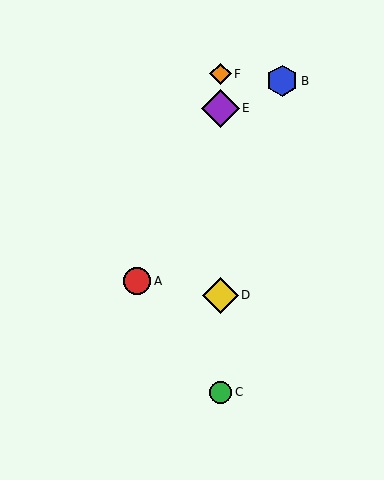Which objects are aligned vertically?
Objects C, D, E, F are aligned vertically.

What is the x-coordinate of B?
Object B is at x≈282.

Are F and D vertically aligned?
Yes, both are at x≈220.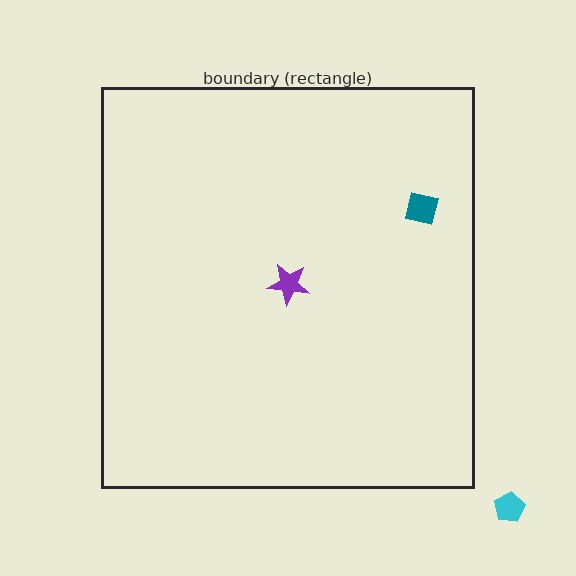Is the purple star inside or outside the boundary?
Inside.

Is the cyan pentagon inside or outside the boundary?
Outside.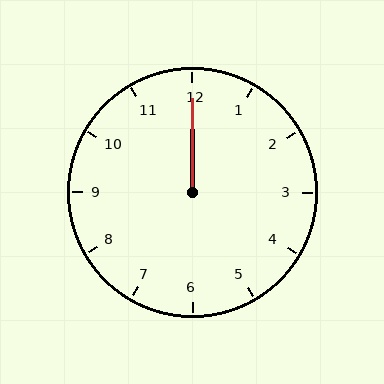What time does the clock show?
12:00.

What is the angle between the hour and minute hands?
Approximately 0 degrees.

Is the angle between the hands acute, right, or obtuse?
It is acute.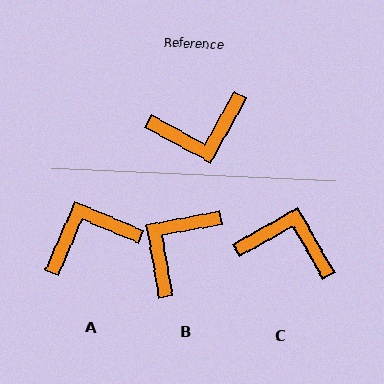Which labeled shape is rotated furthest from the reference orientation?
A, about 174 degrees away.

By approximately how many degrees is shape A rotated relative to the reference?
Approximately 174 degrees clockwise.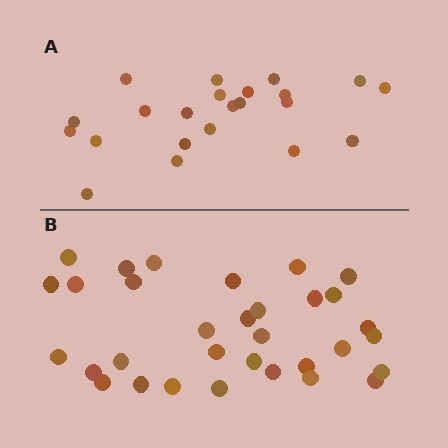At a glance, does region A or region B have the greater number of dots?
Region B (the bottom region) has more dots.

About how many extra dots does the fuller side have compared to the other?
Region B has roughly 10 or so more dots than region A.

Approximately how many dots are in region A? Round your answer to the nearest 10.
About 20 dots. (The exact count is 22, which rounds to 20.)